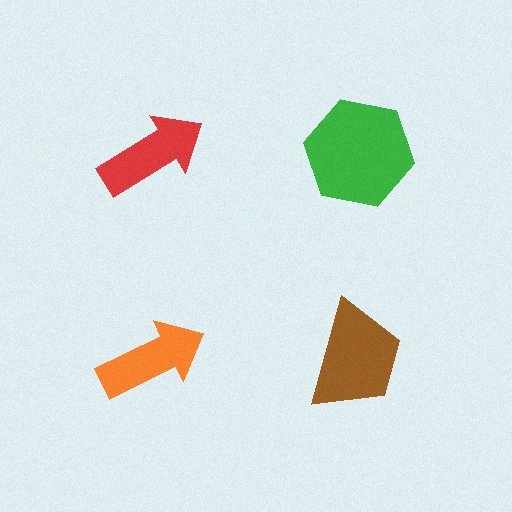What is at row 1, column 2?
A green hexagon.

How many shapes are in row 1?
2 shapes.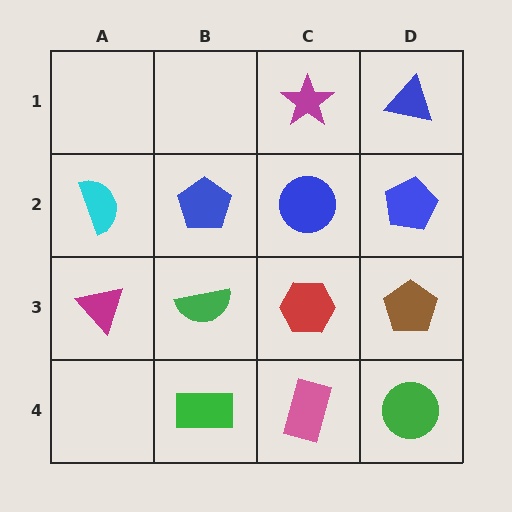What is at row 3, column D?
A brown pentagon.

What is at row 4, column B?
A green rectangle.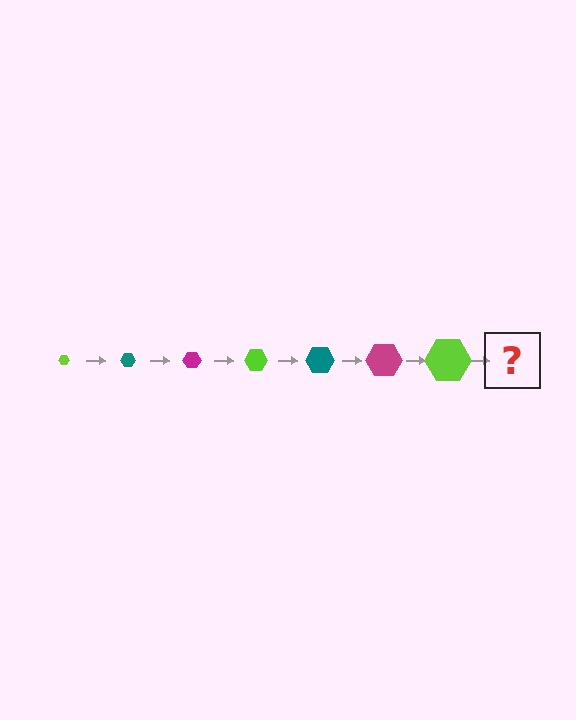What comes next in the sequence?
The next element should be a teal hexagon, larger than the previous one.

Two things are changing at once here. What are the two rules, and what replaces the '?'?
The two rules are that the hexagon grows larger each step and the color cycles through lime, teal, and magenta. The '?' should be a teal hexagon, larger than the previous one.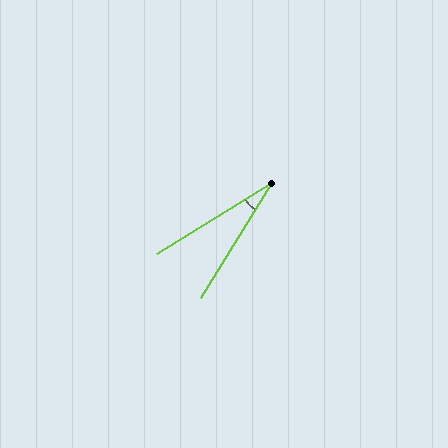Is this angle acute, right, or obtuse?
It is acute.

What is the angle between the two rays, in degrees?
Approximately 26 degrees.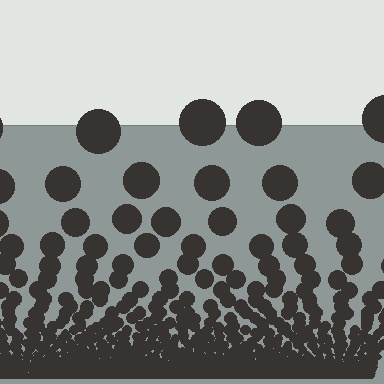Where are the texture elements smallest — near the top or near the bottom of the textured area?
Near the bottom.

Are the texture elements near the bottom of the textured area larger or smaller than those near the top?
Smaller. The gradient is inverted — elements near the bottom are smaller and denser.